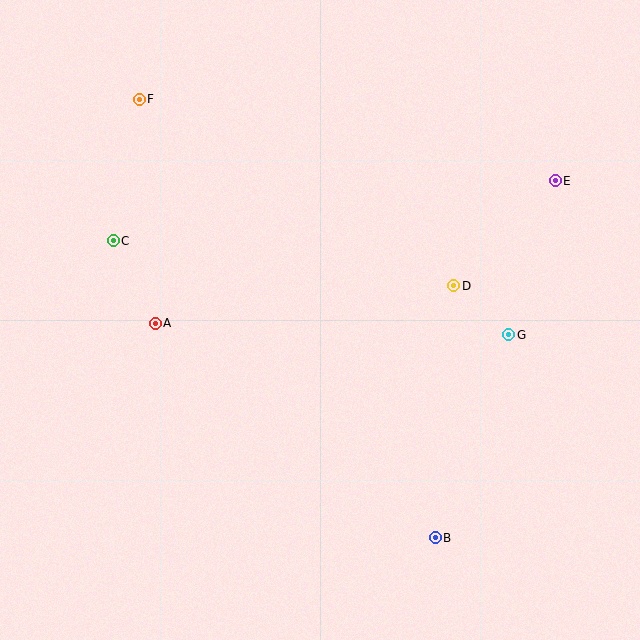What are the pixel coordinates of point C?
Point C is at (113, 241).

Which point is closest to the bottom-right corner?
Point B is closest to the bottom-right corner.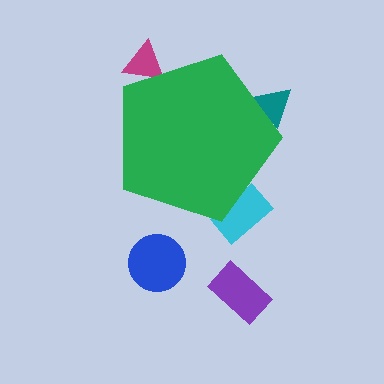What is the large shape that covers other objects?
A green pentagon.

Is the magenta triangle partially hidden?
Yes, the magenta triangle is partially hidden behind the green pentagon.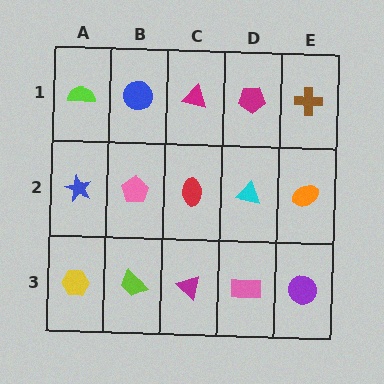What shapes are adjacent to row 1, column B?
A pink pentagon (row 2, column B), a lime semicircle (row 1, column A), a magenta triangle (row 1, column C).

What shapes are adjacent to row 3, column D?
A cyan triangle (row 2, column D), a magenta triangle (row 3, column C), a purple circle (row 3, column E).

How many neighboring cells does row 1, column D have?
3.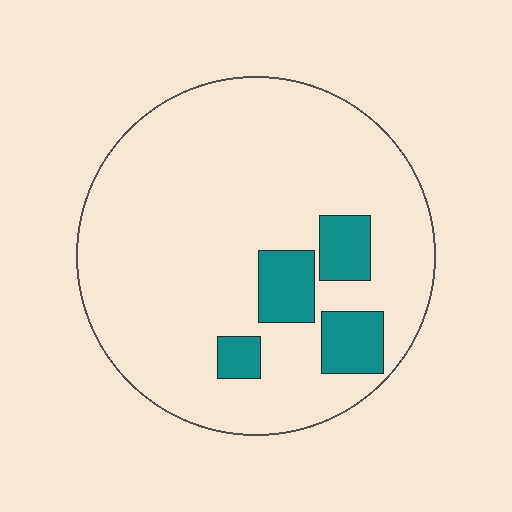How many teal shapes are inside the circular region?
4.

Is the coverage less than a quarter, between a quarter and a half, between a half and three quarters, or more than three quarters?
Less than a quarter.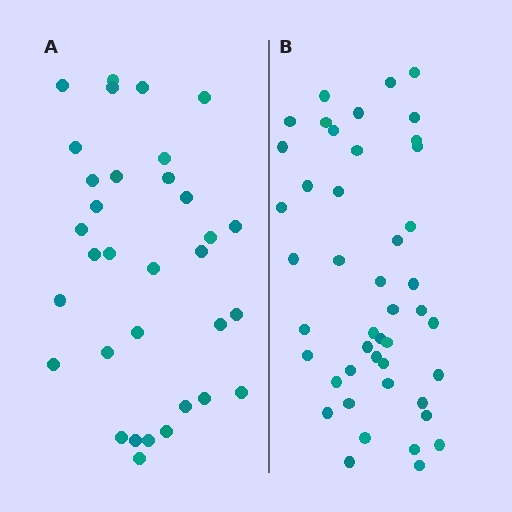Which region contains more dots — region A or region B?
Region B (the right region) has more dots.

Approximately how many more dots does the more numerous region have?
Region B has roughly 12 or so more dots than region A.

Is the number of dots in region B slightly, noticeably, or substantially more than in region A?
Region B has noticeably more, but not dramatically so. The ratio is roughly 1.4 to 1.